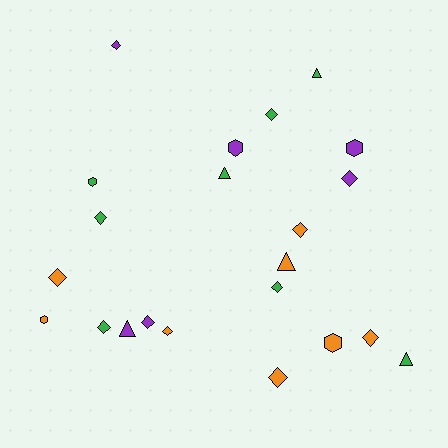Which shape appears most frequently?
Diamond, with 12 objects.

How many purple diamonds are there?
There are 3 purple diamonds.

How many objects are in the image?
There are 22 objects.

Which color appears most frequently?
Orange, with 8 objects.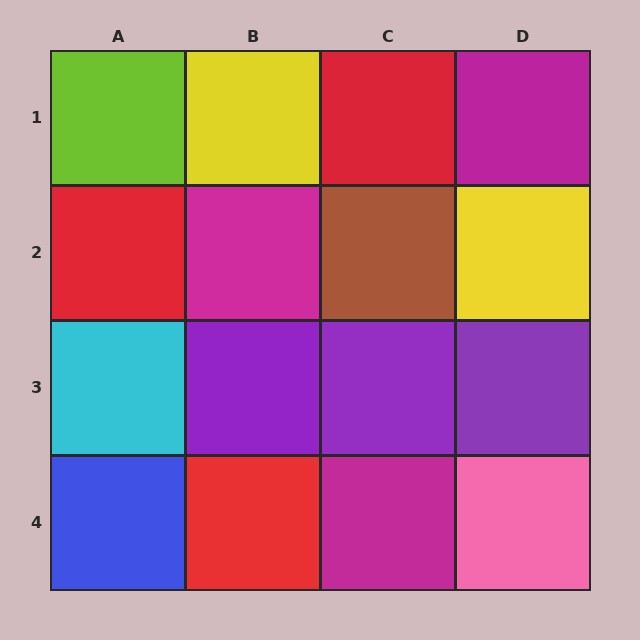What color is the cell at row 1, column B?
Yellow.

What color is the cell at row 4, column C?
Magenta.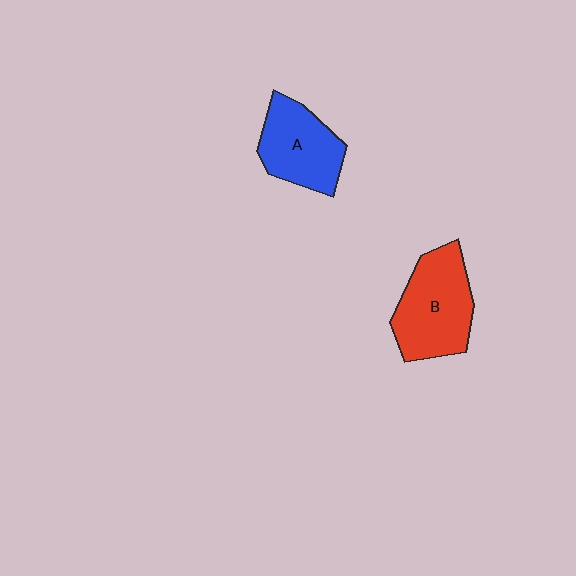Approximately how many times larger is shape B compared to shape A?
Approximately 1.2 times.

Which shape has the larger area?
Shape B (red).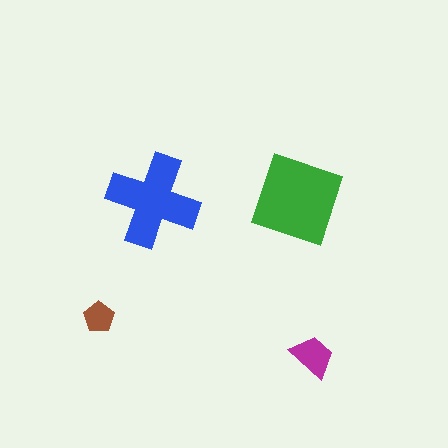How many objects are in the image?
There are 4 objects in the image.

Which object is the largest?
The green square.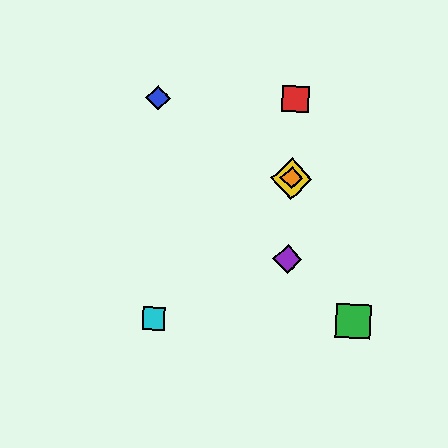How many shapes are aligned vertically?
4 shapes (the red square, the yellow diamond, the purple diamond, the orange diamond) are aligned vertically.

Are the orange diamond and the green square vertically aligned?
No, the orange diamond is at x≈292 and the green square is at x≈353.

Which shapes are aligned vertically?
The red square, the yellow diamond, the purple diamond, the orange diamond are aligned vertically.